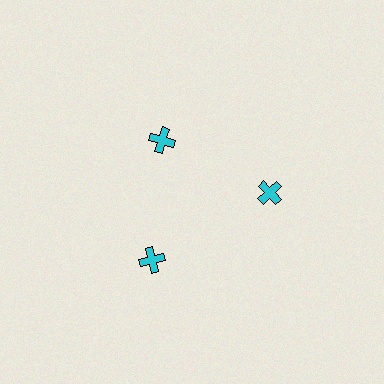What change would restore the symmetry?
The symmetry would be restored by moving it outward, back onto the ring so that all 3 crosses sit at equal angles and equal distance from the center.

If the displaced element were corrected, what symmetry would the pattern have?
It would have 3-fold rotational symmetry — the pattern would map onto itself every 120 degrees.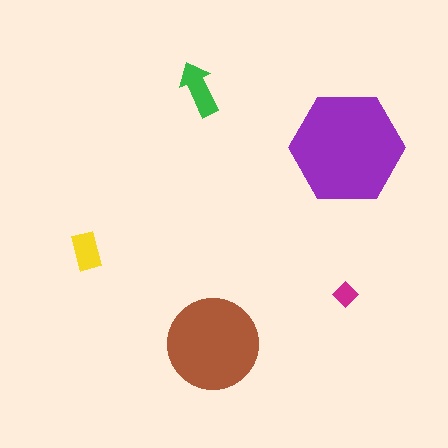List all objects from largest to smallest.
The purple hexagon, the brown circle, the green arrow, the yellow rectangle, the magenta diamond.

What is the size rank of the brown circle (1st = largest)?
2nd.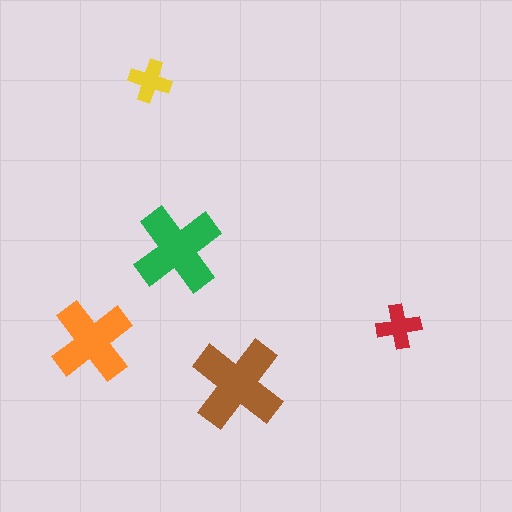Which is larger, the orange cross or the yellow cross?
The orange one.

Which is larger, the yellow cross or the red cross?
The red one.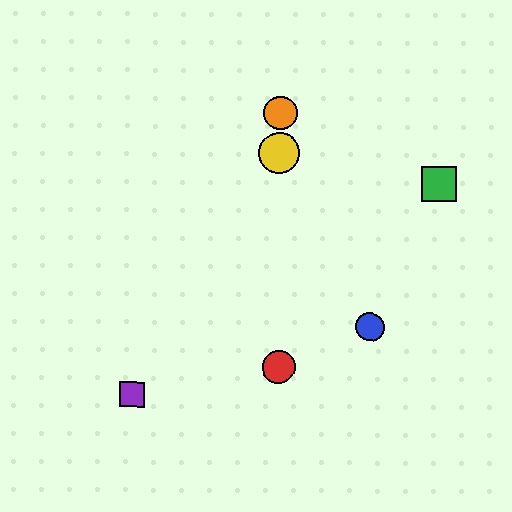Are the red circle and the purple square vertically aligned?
No, the red circle is at x≈279 and the purple square is at x≈132.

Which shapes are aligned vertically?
The red circle, the yellow circle, the orange circle are aligned vertically.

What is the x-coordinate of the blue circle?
The blue circle is at x≈370.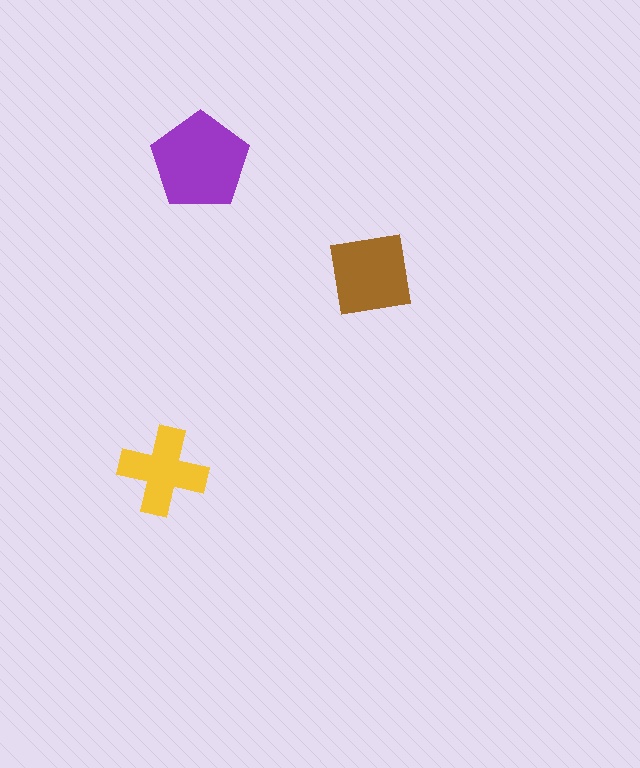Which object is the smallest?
The yellow cross.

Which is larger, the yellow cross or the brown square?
The brown square.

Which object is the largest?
The purple pentagon.